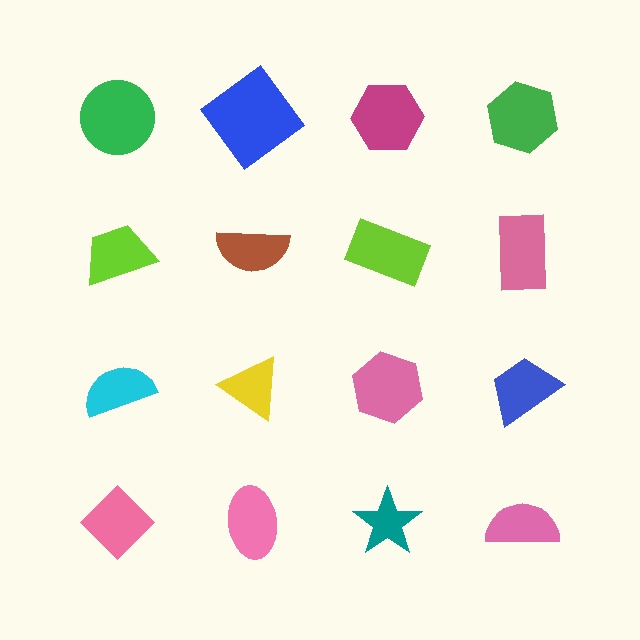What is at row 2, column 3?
A lime rectangle.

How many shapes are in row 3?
4 shapes.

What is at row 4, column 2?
A pink ellipse.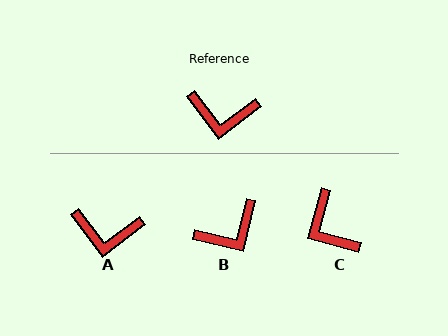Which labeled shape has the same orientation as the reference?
A.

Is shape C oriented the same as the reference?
No, it is off by about 52 degrees.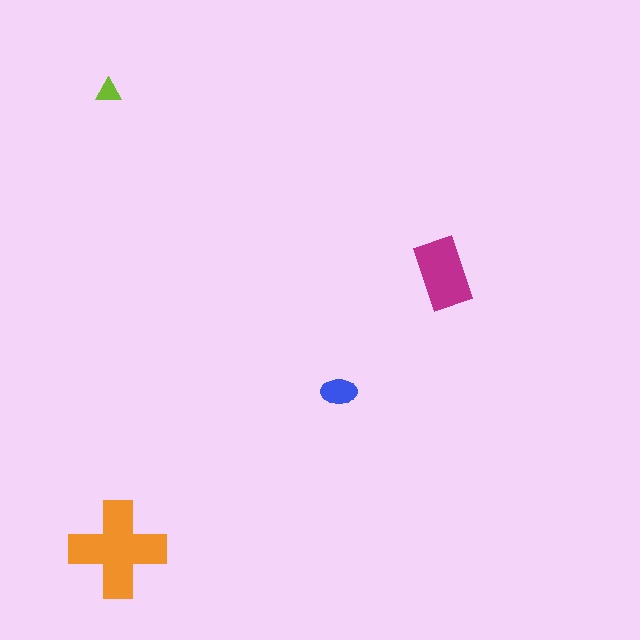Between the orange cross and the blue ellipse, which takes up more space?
The orange cross.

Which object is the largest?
The orange cross.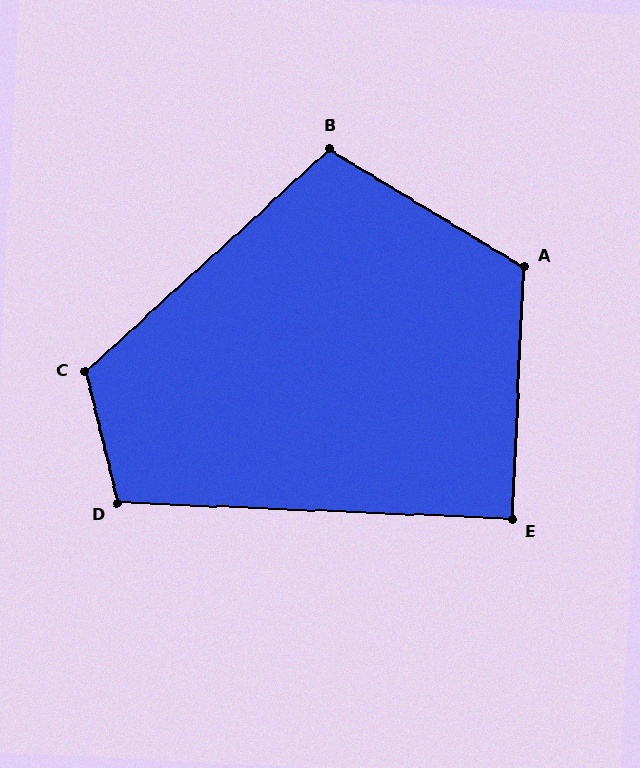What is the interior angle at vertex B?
Approximately 106 degrees (obtuse).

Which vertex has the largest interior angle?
A, at approximately 119 degrees.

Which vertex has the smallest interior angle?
E, at approximately 90 degrees.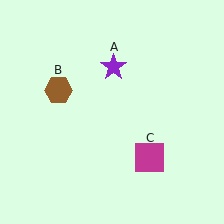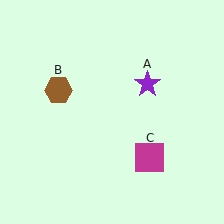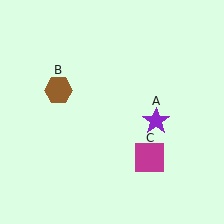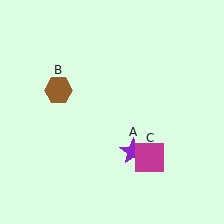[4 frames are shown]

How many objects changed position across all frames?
1 object changed position: purple star (object A).